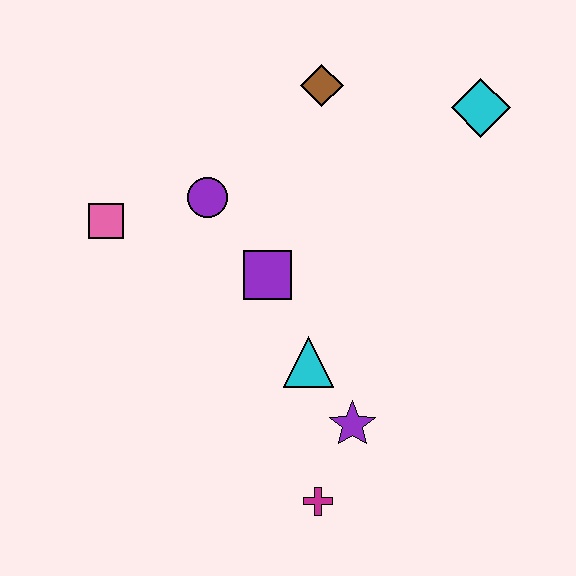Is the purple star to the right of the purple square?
Yes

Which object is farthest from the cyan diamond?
The magenta cross is farthest from the cyan diamond.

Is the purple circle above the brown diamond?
No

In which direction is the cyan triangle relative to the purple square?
The cyan triangle is below the purple square.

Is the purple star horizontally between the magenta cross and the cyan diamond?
Yes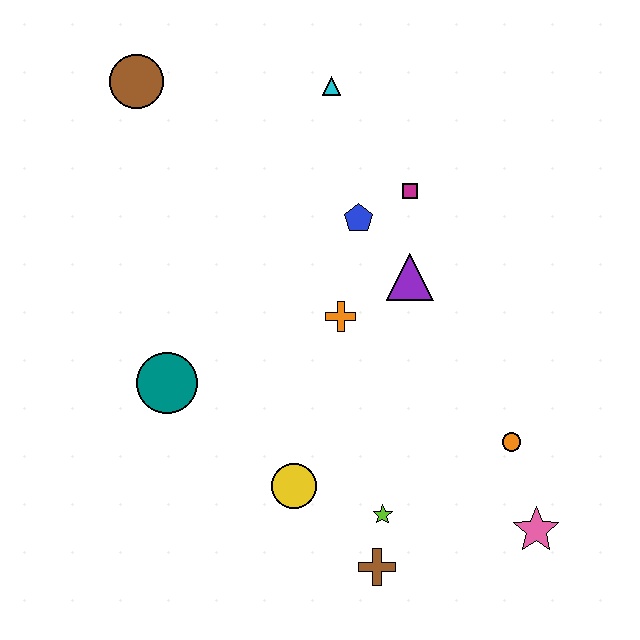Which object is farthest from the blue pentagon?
The pink star is farthest from the blue pentagon.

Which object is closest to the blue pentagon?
The magenta square is closest to the blue pentagon.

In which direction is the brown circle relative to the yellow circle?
The brown circle is above the yellow circle.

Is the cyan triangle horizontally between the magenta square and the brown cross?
No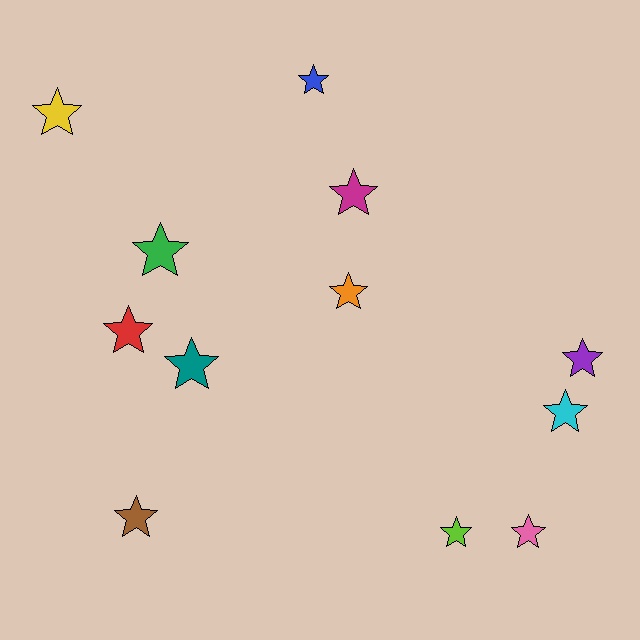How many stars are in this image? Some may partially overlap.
There are 12 stars.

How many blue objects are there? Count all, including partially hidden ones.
There is 1 blue object.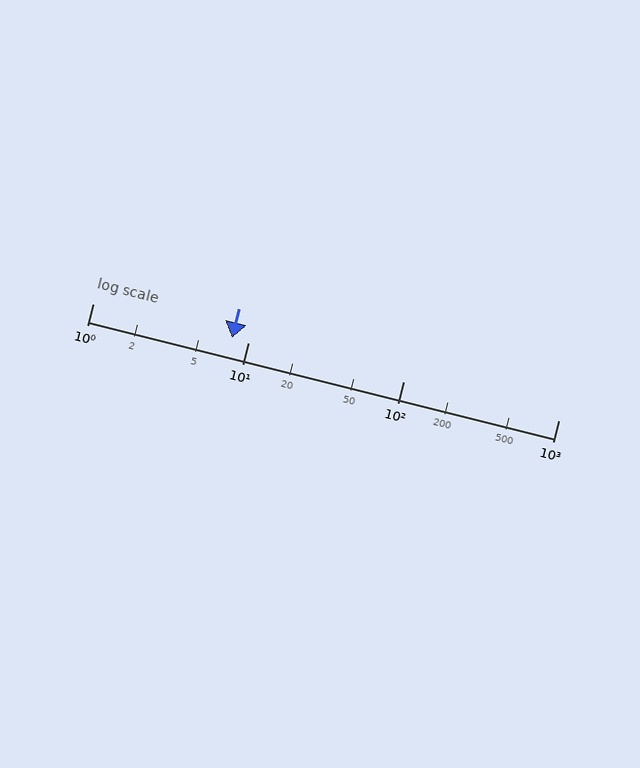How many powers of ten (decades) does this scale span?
The scale spans 3 decades, from 1 to 1000.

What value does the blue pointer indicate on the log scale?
The pointer indicates approximately 7.9.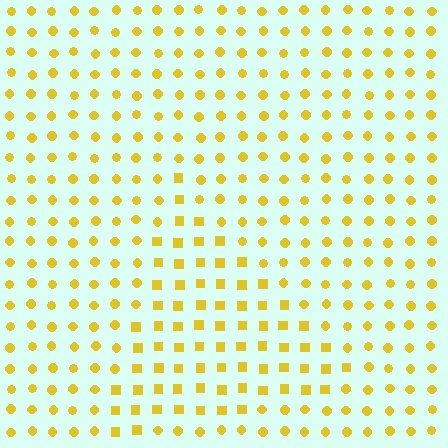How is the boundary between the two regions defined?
The boundary is defined by a change in element shape: squares inside vs. circles outside. All elements share the same color and spacing.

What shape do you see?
I see a triangle.